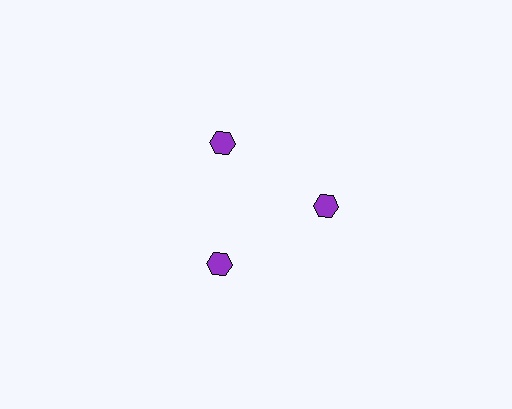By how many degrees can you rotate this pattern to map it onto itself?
The pattern maps onto itself every 120 degrees of rotation.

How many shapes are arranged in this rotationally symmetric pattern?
There are 3 shapes, arranged in 3 groups of 1.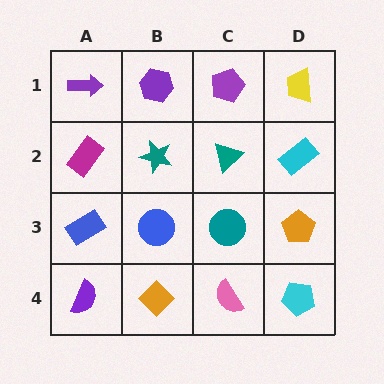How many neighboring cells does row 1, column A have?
2.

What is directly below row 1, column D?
A cyan rectangle.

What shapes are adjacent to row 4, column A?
A blue rectangle (row 3, column A), an orange diamond (row 4, column B).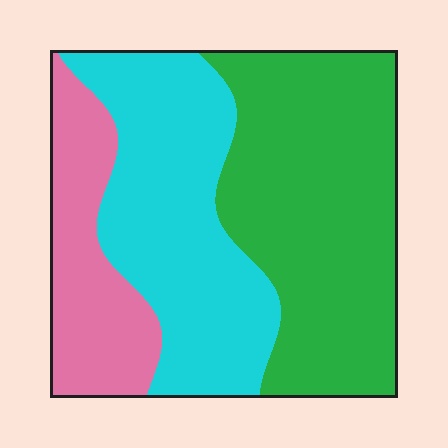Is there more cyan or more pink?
Cyan.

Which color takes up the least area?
Pink, at roughly 20%.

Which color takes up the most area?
Green, at roughly 45%.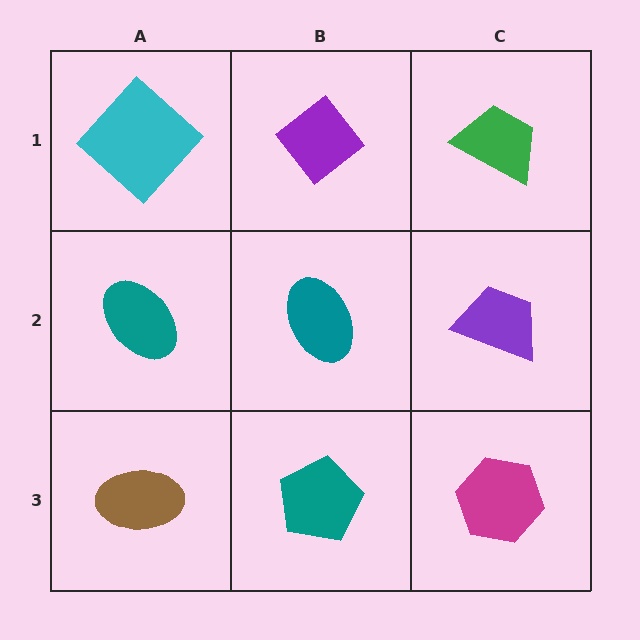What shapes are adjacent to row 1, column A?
A teal ellipse (row 2, column A), a purple diamond (row 1, column B).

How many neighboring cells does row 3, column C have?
2.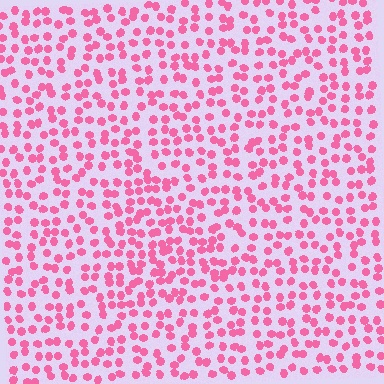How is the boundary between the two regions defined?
The boundary is defined by a change in element density (approximately 1.4x ratio). All elements are the same color, size, and shape.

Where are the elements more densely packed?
The elements are more densely packed inside the triangle boundary.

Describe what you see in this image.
The image contains small pink elements arranged at two different densities. A triangle-shaped region is visible where the elements are more densely packed than the surrounding area.